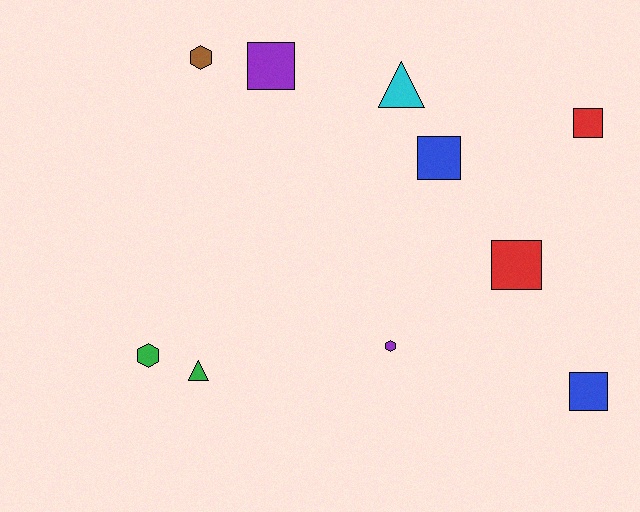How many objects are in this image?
There are 10 objects.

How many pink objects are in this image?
There are no pink objects.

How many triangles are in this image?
There are 2 triangles.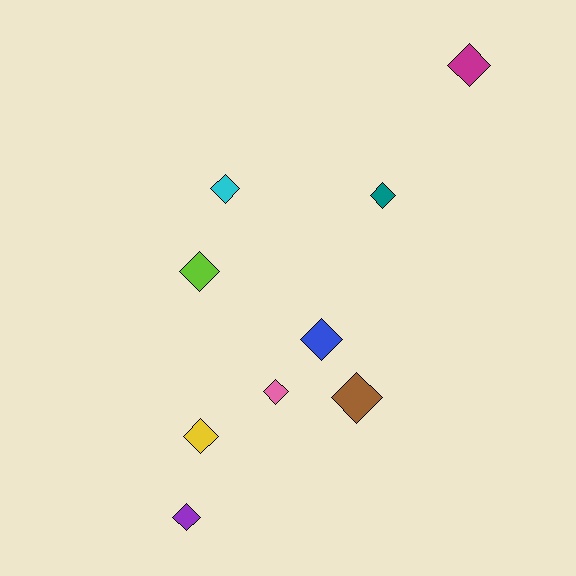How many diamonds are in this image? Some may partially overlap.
There are 9 diamonds.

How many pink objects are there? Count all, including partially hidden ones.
There is 1 pink object.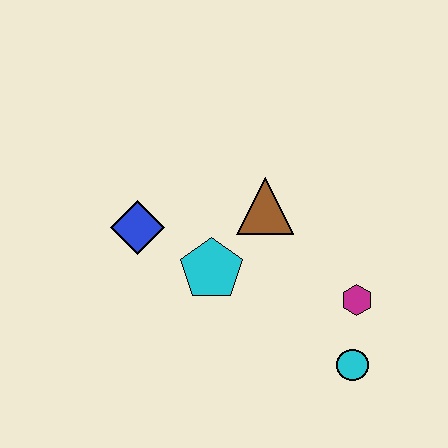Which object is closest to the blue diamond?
The cyan pentagon is closest to the blue diamond.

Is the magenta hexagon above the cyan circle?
Yes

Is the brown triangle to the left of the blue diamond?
No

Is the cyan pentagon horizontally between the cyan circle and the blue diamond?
Yes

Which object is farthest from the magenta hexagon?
The blue diamond is farthest from the magenta hexagon.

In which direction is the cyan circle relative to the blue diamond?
The cyan circle is to the right of the blue diamond.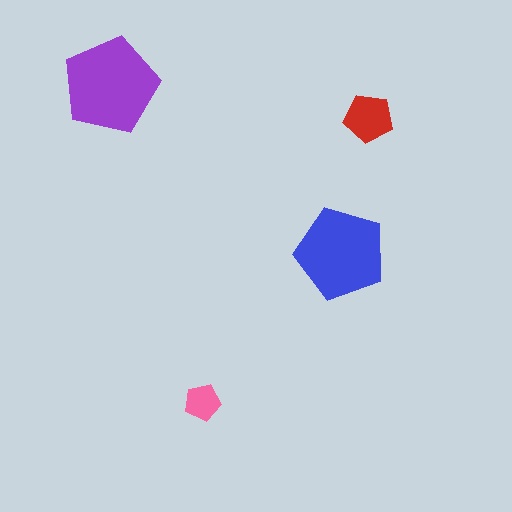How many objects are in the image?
There are 4 objects in the image.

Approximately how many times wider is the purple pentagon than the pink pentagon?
About 2.5 times wider.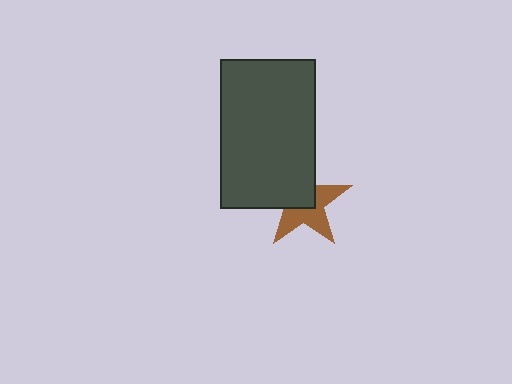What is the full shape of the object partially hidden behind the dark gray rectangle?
The partially hidden object is a brown star.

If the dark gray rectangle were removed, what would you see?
You would see the complete brown star.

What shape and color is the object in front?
The object in front is a dark gray rectangle.